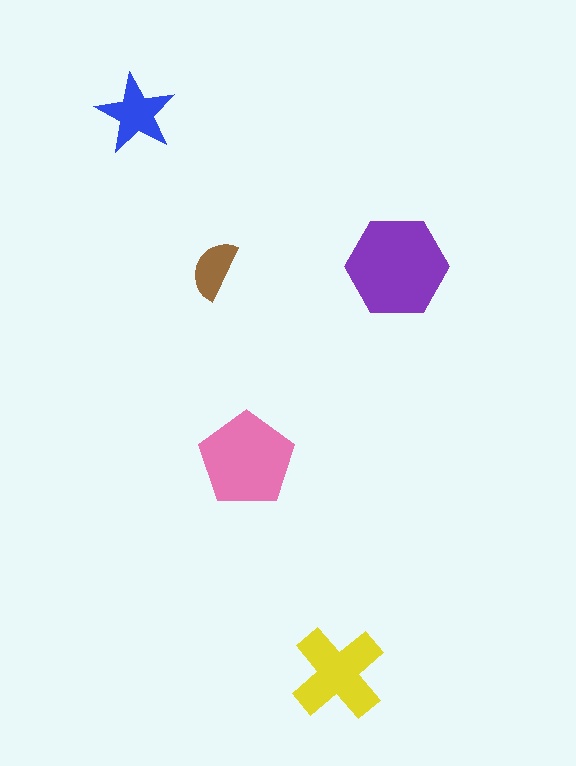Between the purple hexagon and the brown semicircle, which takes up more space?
The purple hexagon.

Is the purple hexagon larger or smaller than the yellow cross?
Larger.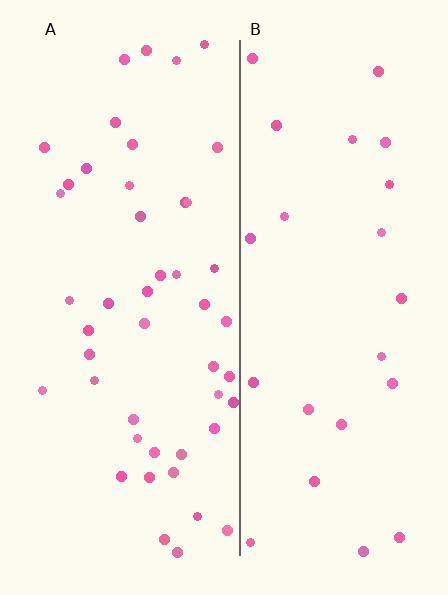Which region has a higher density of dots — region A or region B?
A (the left).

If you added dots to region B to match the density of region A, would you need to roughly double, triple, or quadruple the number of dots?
Approximately double.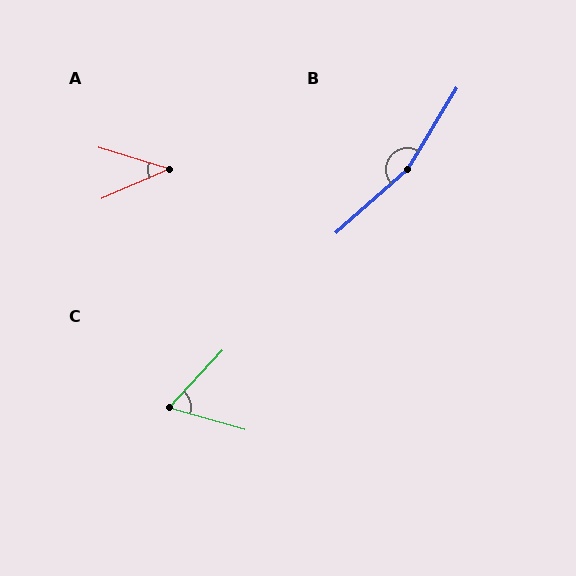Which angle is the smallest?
A, at approximately 41 degrees.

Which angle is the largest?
B, at approximately 163 degrees.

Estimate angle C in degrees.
Approximately 63 degrees.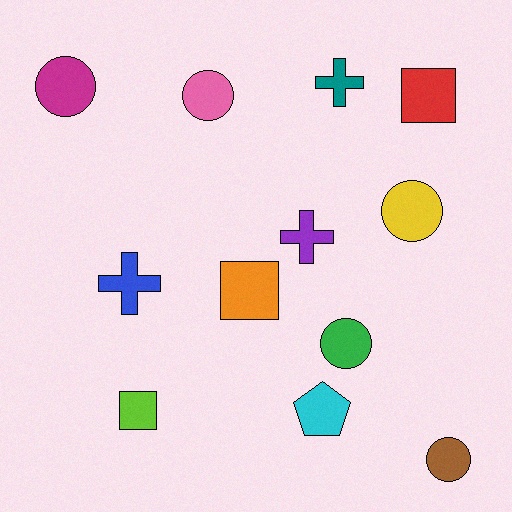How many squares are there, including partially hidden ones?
There are 3 squares.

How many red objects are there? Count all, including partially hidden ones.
There is 1 red object.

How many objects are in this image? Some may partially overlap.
There are 12 objects.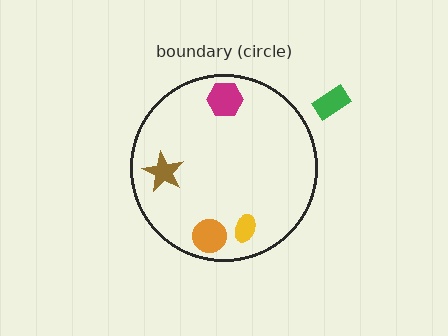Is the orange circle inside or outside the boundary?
Inside.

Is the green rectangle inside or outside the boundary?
Outside.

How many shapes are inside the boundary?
4 inside, 1 outside.